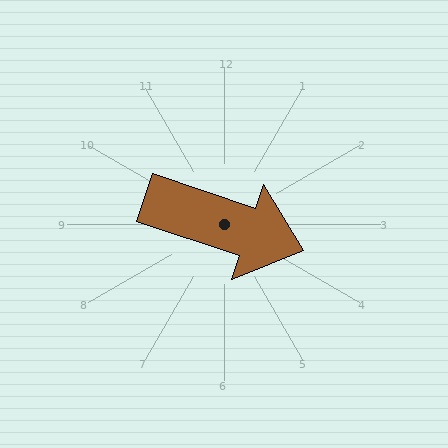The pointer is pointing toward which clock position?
Roughly 4 o'clock.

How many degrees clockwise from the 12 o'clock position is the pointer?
Approximately 108 degrees.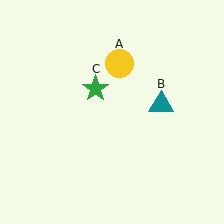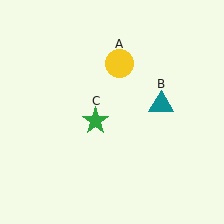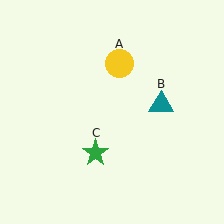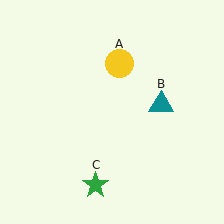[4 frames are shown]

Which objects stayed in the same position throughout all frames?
Yellow circle (object A) and teal triangle (object B) remained stationary.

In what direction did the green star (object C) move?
The green star (object C) moved down.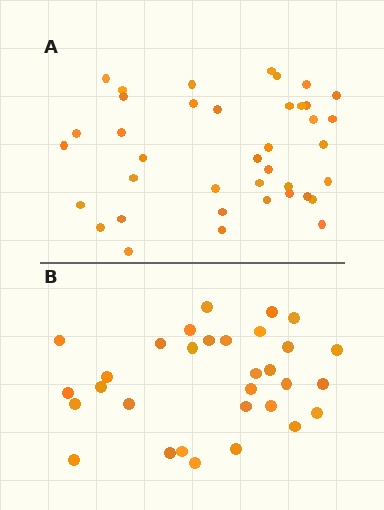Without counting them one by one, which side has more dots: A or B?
Region A (the top region) has more dots.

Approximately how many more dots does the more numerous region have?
Region A has roughly 8 or so more dots than region B.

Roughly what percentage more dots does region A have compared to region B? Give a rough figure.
About 25% more.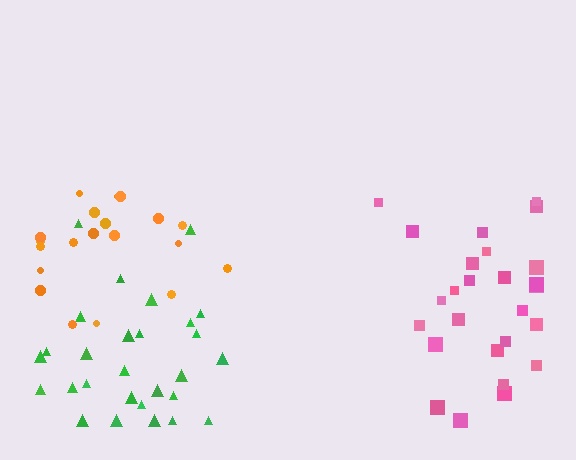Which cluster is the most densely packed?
Orange.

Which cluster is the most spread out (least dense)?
Pink.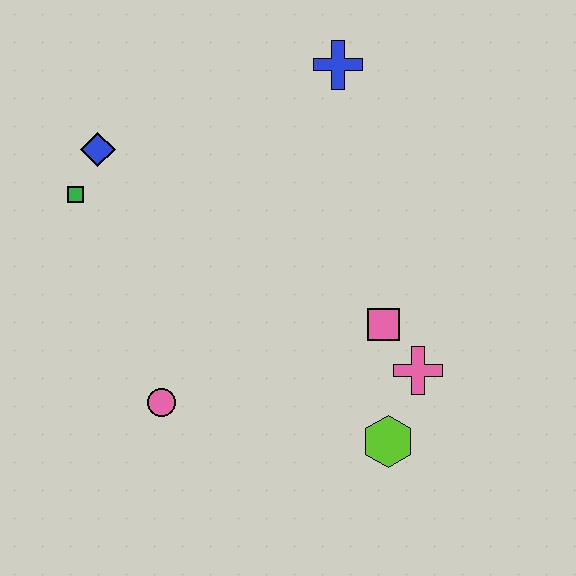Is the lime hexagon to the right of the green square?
Yes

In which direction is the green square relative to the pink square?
The green square is to the left of the pink square.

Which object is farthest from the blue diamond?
The lime hexagon is farthest from the blue diamond.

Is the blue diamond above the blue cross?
No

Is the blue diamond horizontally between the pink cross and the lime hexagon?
No